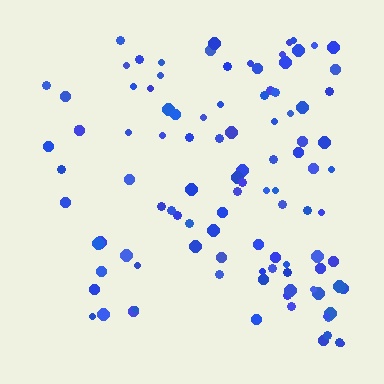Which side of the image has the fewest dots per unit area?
The left.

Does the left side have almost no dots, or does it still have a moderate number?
Still a moderate number, just noticeably fewer than the right.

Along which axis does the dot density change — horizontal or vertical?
Horizontal.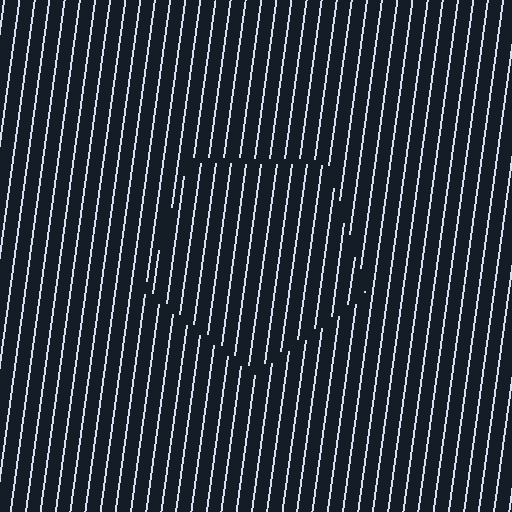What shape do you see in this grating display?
An illusory pentagon. The interior of the shape contains the same grating, shifted by half a period — the contour is defined by the phase discontinuity where line-ends from the inner and outer gratings abut.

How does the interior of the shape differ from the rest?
The interior of the shape contains the same grating, shifted by half a period — the contour is defined by the phase discontinuity where line-ends from the inner and outer gratings abut.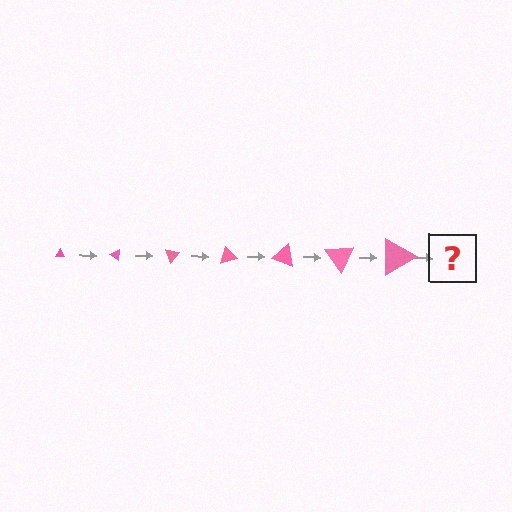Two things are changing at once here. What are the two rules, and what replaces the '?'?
The two rules are that the triangle grows larger each step and it rotates 35 degrees each step. The '?' should be a triangle, larger than the previous one and rotated 245 degrees from the start.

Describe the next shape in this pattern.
It should be a triangle, larger than the previous one and rotated 245 degrees from the start.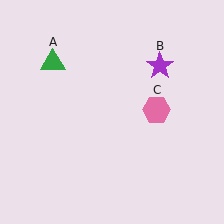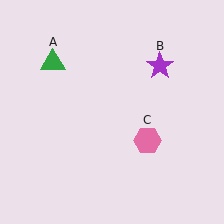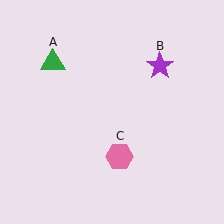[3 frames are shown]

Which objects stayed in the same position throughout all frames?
Green triangle (object A) and purple star (object B) remained stationary.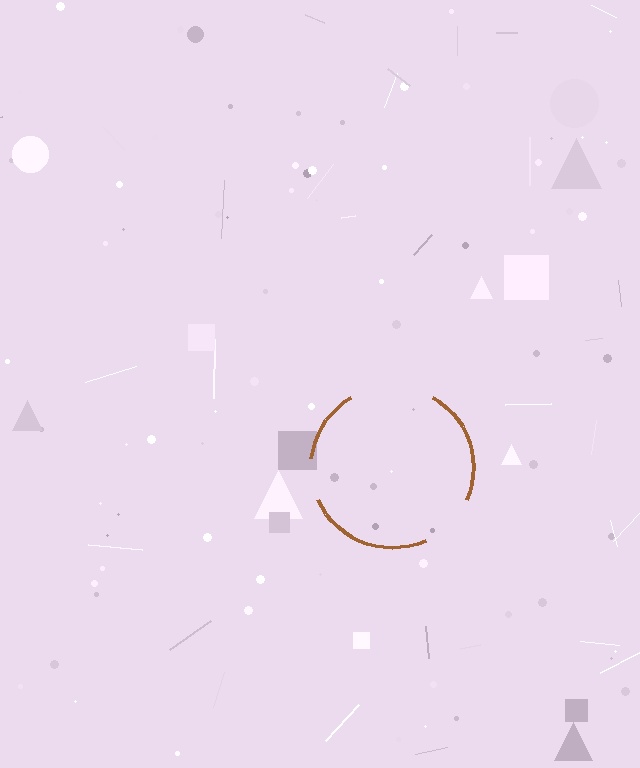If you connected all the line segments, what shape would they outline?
They would outline a circle.